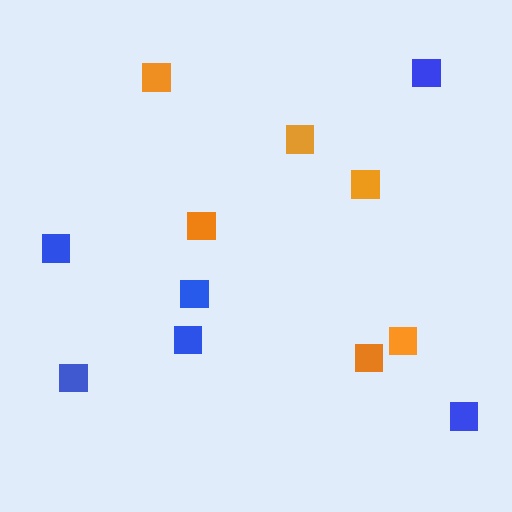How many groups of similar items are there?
There are 2 groups: one group of orange squares (6) and one group of blue squares (6).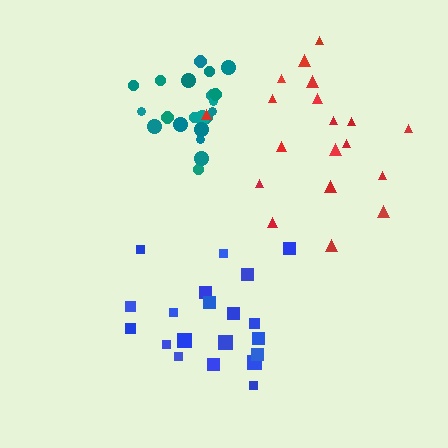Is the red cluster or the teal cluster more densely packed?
Teal.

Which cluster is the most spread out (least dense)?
Red.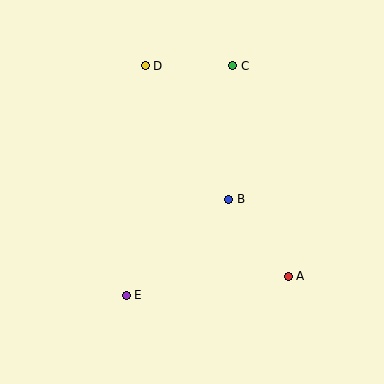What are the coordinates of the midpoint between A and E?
The midpoint between A and E is at (207, 286).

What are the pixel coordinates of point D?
Point D is at (145, 66).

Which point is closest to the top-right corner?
Point C is closest to the top-right corner.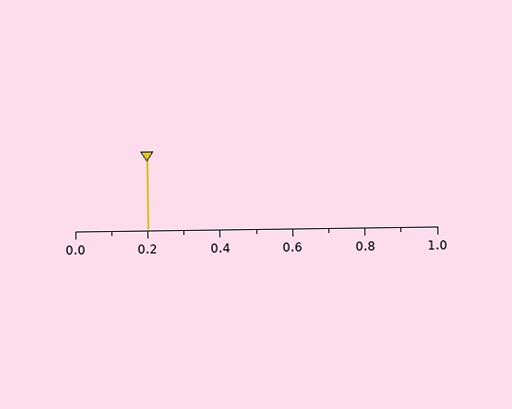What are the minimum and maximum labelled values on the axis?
The axis runs from 0.0 to 1.0.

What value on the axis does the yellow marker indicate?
The marker indicates approximately 0.2.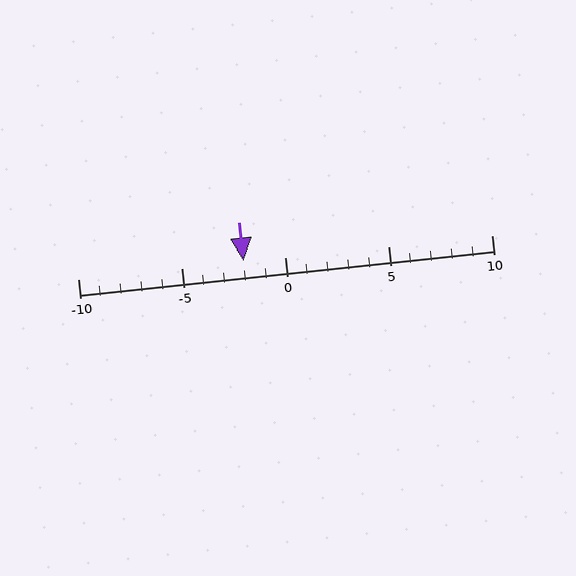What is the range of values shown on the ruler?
The ruler shows values from -10 to 10.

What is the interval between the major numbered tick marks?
The major tick marks are spaced 5 units apart.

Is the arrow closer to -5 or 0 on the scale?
The arrow is closer to 0.